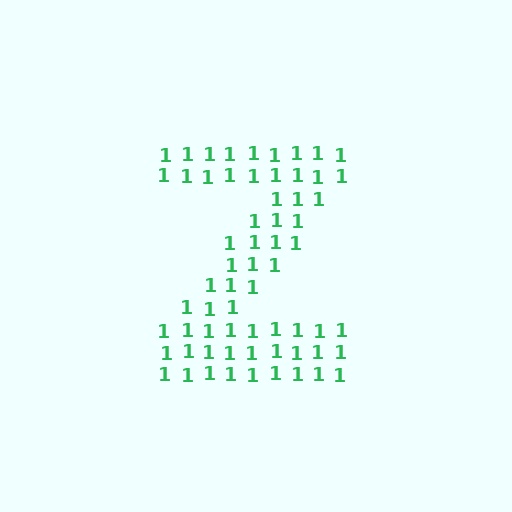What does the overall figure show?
The overall figure shows the letter Z.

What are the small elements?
The small elements are digit 1's.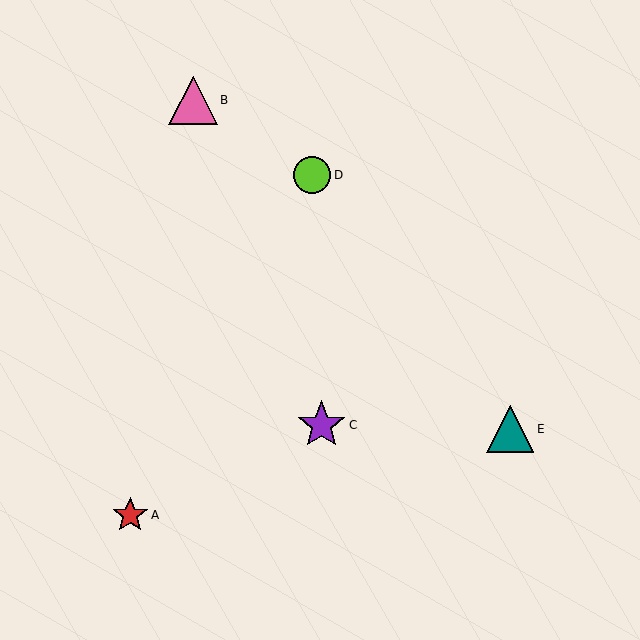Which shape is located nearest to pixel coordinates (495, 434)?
The teal triangle (labeled E) at (510, 429) is nearest to that location.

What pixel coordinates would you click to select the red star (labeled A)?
Click at (130, 515) to select the red star A.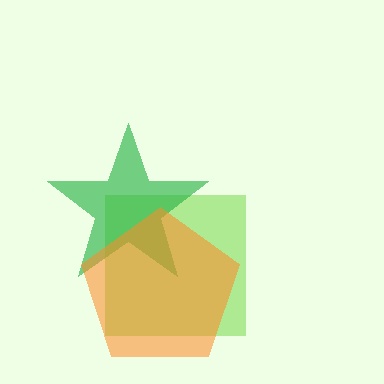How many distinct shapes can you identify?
There are 3 distinct shapes: a lime square, a green star, an orange pentagon.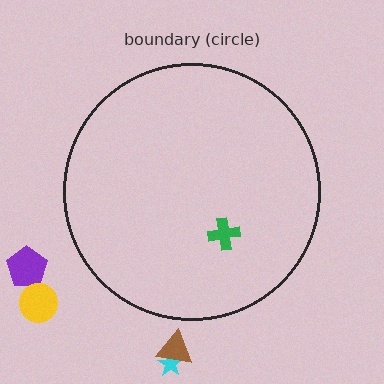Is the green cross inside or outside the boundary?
Inside.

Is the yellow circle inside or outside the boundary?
Outside.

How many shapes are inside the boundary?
1 inside, 4 outside.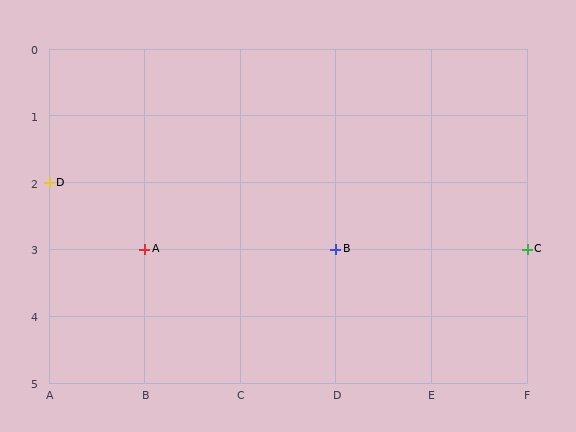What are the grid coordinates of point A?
Point A is at grid coordinates (B, 3).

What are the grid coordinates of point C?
Point C is at grid coordinates (F, 3).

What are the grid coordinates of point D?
Point D is at grid coordinates (A, 2).